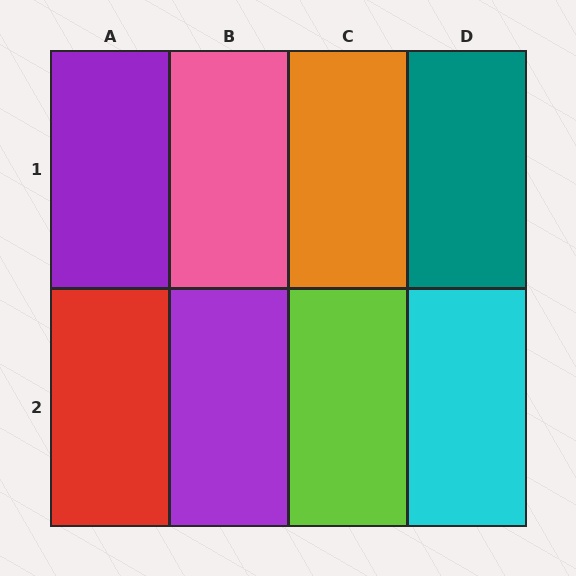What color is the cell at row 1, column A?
Purple.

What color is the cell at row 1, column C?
Orange.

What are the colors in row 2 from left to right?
Red, purple, lime, cyan.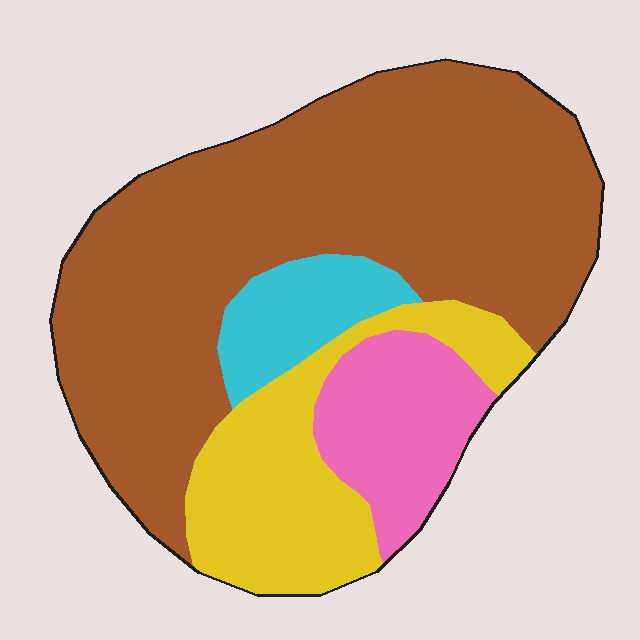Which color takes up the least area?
Cyan, at roughly 10%.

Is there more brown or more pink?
Brown.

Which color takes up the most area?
Brown, at roughly 60%.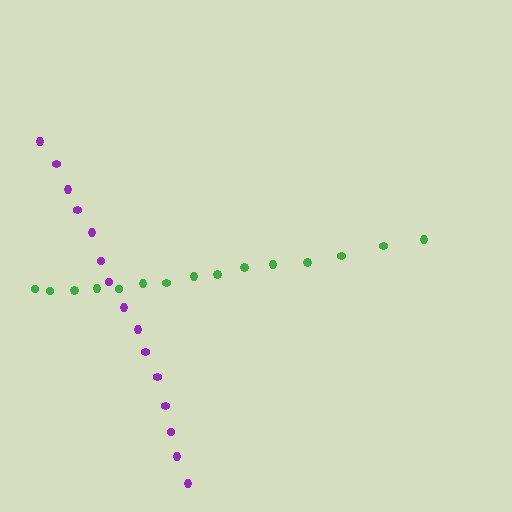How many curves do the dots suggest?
There are 2 distinct paths.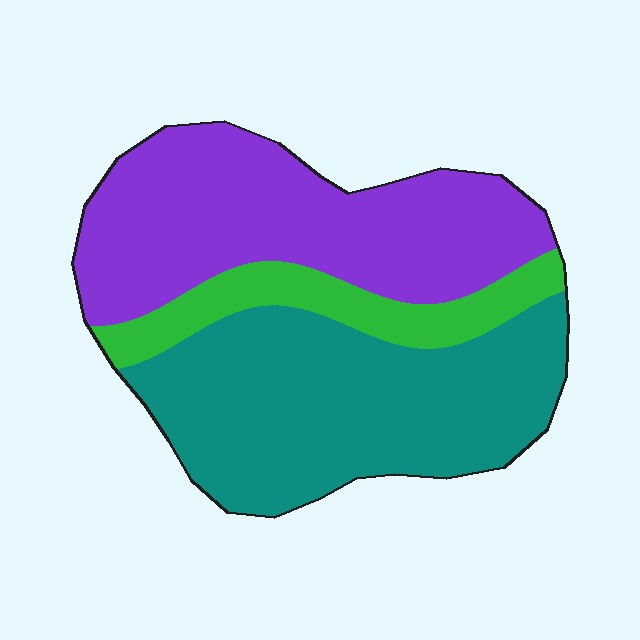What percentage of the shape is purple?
Purple takes up about two fifths (2/5) of the shape.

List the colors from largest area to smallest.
From largest to smallest: teal, purple, green.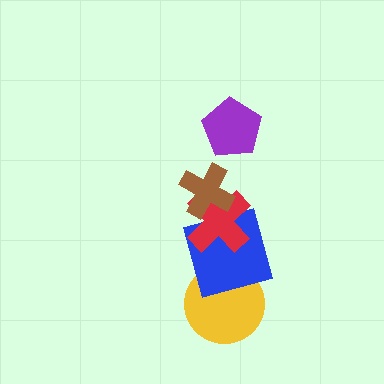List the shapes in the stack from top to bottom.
From top to bottom: the purple pentagon, the brown cross, the red cross, the blue square, the yellow circle.